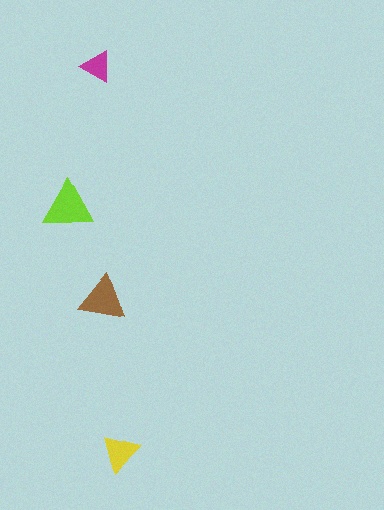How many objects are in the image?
There are 4 objects in the image.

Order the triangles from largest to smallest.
the lime one, the brown one, the yellow one, the magenta one.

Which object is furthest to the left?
The lime triangle is leftmost.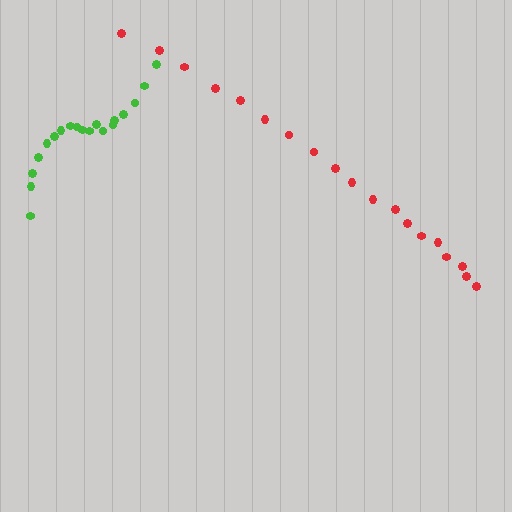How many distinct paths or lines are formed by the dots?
There are 2 distinct paths.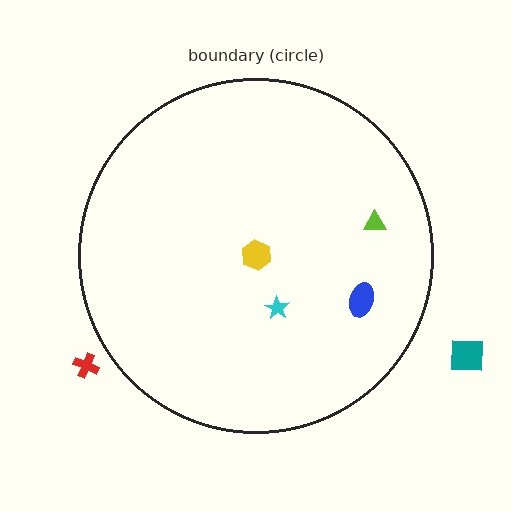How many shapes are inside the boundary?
4 inside, 2 outside.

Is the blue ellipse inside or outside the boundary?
Inside.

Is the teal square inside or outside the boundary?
Outside.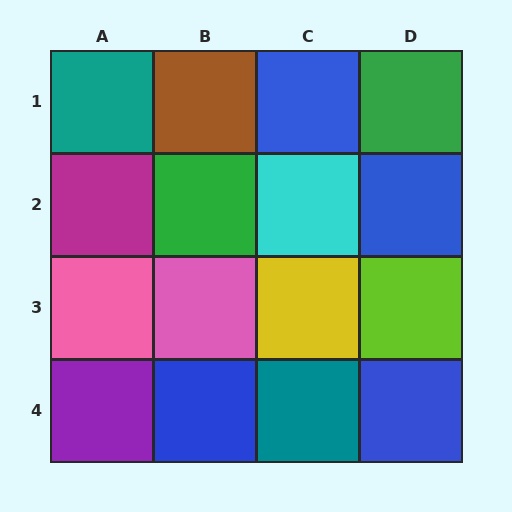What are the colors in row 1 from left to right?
Teal, brown, blue, green.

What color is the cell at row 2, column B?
Green.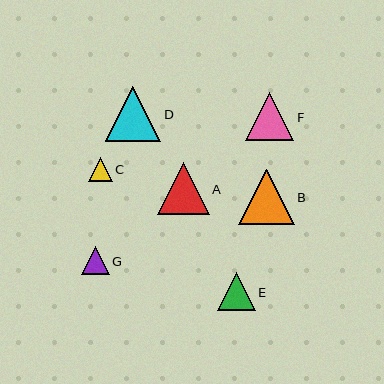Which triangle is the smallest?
Triangle C is the smallest with a size of approximately 24 pixels.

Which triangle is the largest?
Triangle B is the largest with a size of approximately 56 pixels.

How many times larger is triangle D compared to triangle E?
Triangle D is approximately 1.5 times the size of triangle E.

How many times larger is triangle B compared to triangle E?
Triangle B is approximately 1.5 times the size of triangle E.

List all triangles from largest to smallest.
From largest to smallest: B, D, A, F, E, G, C.